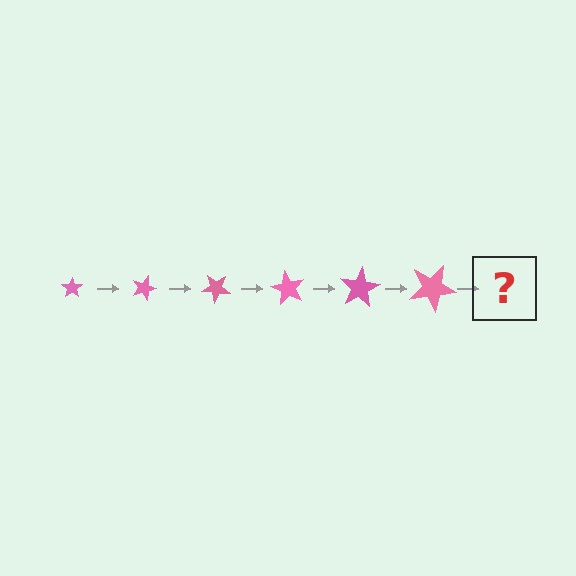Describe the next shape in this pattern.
It should be a star, larger than the previous one and rotated 120 degrees from the start.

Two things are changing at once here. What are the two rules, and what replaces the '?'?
The two rules are that the star grows larger each step and it rotates 20 degrees each step. The '?' should be a star, larger than the previous one and rotated 120 degrees from the start.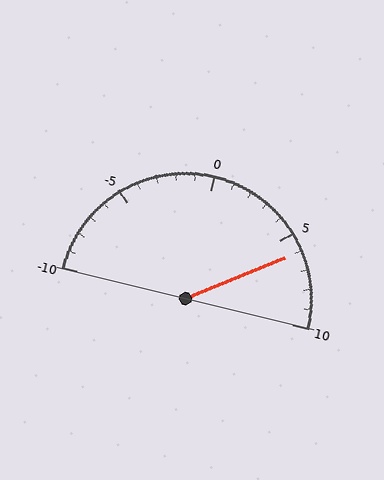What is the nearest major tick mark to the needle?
The nearest major tick mark is 5.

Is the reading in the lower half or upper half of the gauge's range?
The reading is in the upper half of the range (-10 to 10).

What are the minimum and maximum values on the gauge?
The gauge ranges from -10 to 10.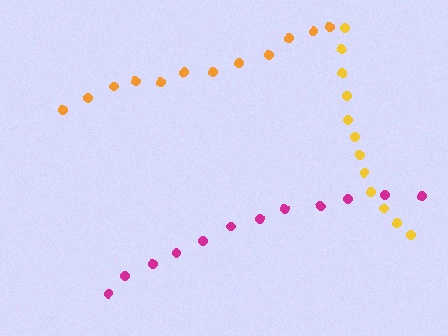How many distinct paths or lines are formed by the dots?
There are 3 distinct paths.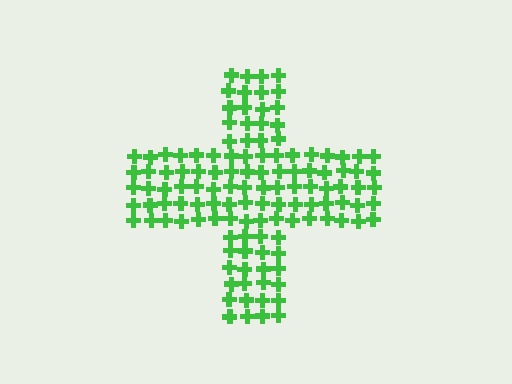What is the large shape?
The large shape is a cross.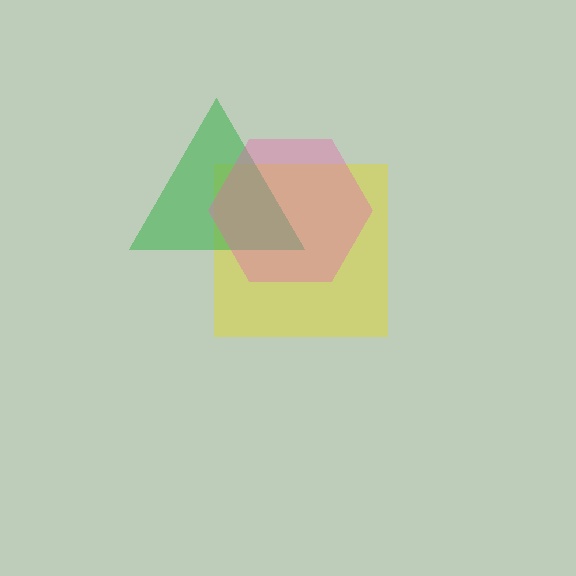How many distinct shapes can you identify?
There are 3 distinct shapes: a yellow square, a green triangle, a pink hexagon.